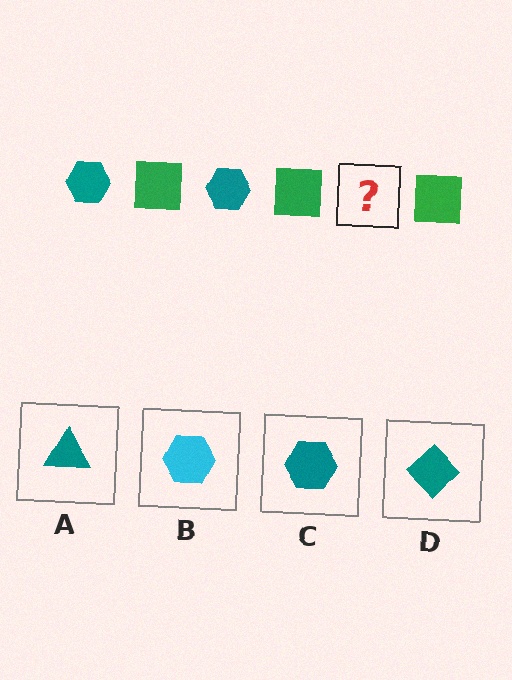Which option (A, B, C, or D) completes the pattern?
C.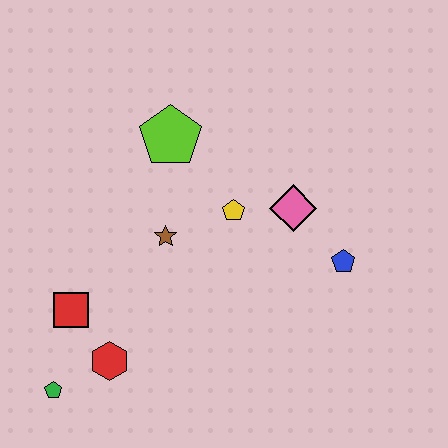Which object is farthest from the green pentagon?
The blue pentagon is farthest from the green pentagon.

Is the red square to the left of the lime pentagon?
Yes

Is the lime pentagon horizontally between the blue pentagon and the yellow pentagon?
No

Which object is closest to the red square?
The red hexagon is closest to the red square.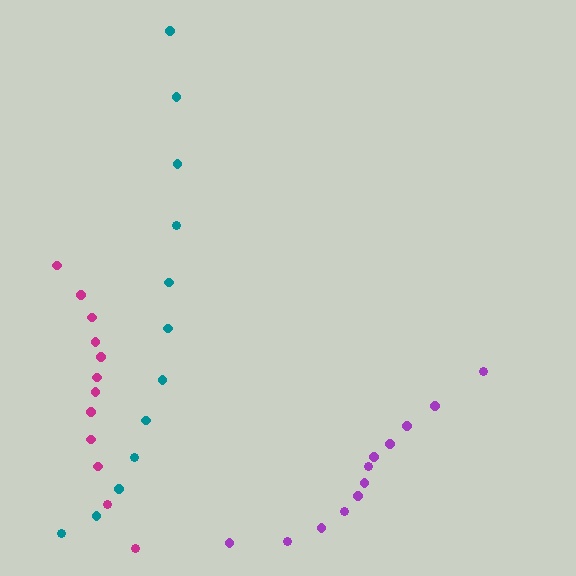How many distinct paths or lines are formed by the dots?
There are 3 distinct paths.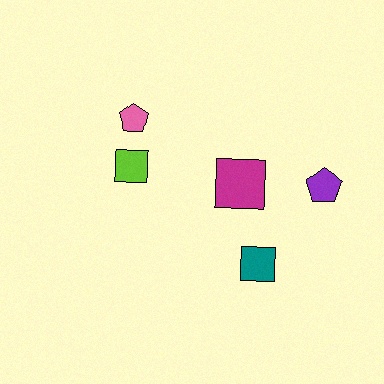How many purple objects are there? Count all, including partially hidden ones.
There is 1 purple object.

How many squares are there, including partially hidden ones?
There are 3 squares.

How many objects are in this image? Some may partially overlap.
There are 5 objects.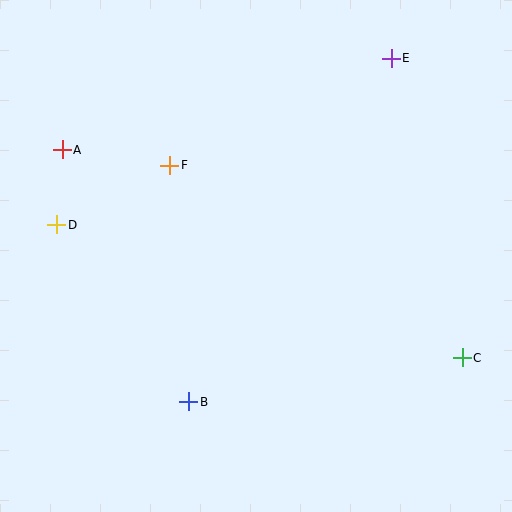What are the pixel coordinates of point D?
Point D is at (57, 225).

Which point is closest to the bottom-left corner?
Point B is closest to the bottom-left corner.